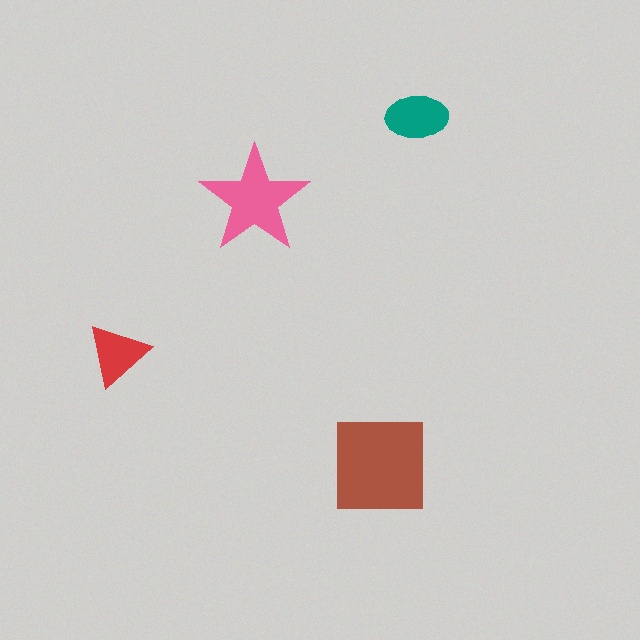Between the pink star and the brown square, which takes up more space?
The brown square.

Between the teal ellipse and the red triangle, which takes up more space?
The teal ellipse.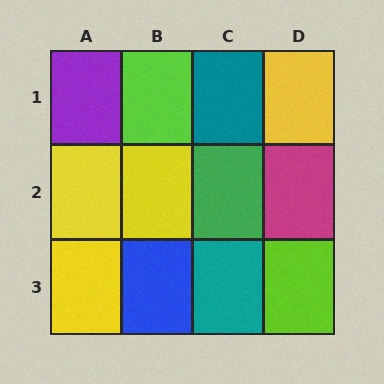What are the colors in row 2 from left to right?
Yellow, yellow, green, magenta.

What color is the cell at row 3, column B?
Blue.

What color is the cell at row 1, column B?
Lime.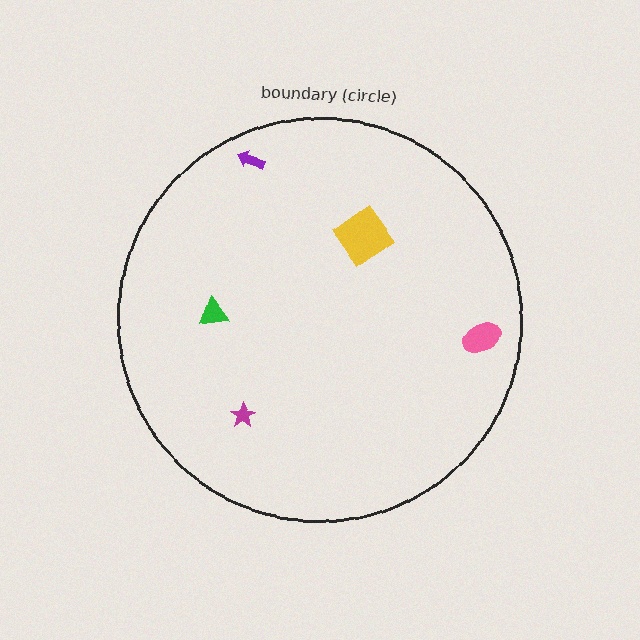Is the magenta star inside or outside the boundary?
Inside.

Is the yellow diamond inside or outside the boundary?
Inside.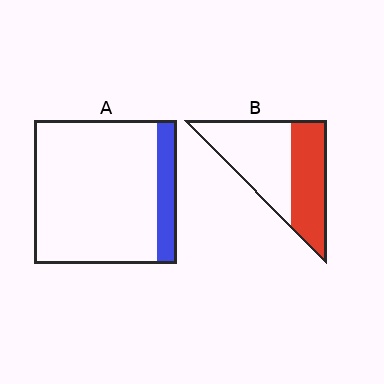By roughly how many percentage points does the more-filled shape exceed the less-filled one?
By roughly 30 percentage points (B over A).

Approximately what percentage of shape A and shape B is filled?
A is approximately 15% and B is approximately 45%.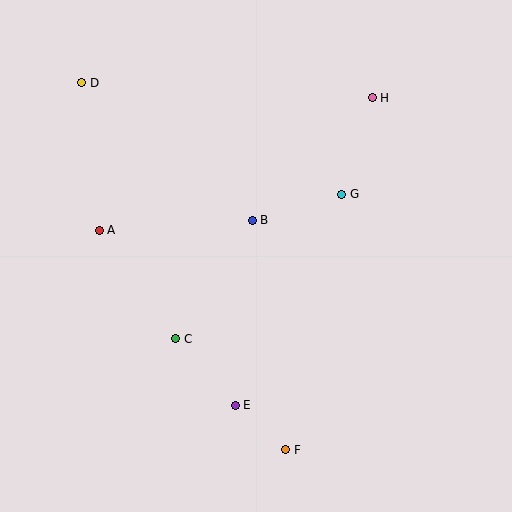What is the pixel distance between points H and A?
The distance between H and A is 304 pixels.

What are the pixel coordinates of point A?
Point A is at (99, 230).